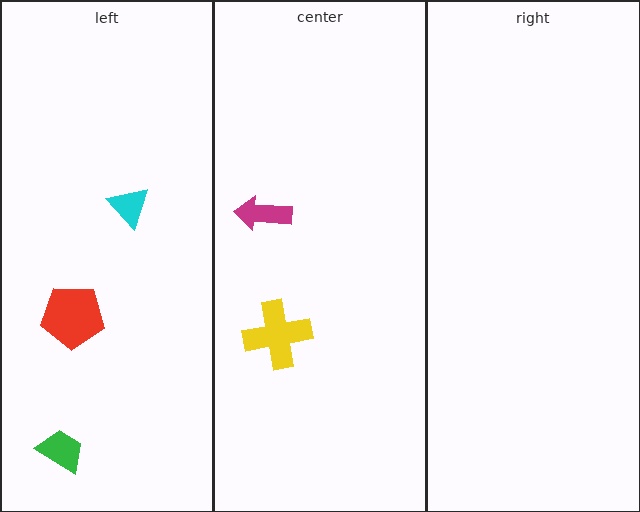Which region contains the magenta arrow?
The center region.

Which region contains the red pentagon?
The left region.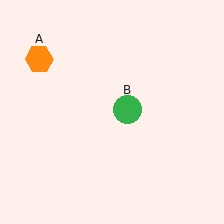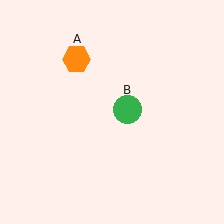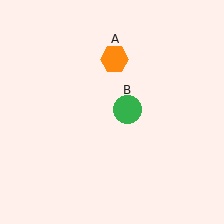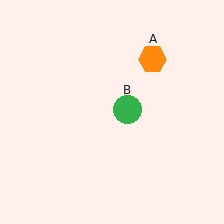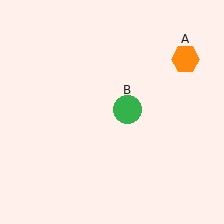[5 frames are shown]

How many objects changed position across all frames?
1 object changed position: orange hexagon (object A).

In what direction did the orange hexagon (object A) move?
The orange hexagon (object A) moved right.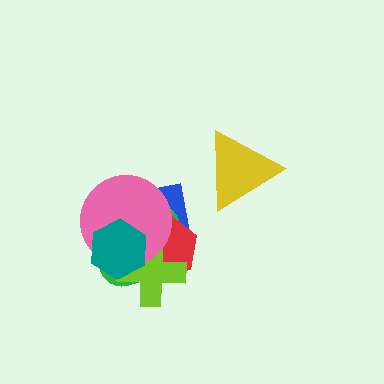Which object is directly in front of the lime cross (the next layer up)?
The pink circle is directly in front of the lime cross.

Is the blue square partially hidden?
Yes, it is partially covered by another shape.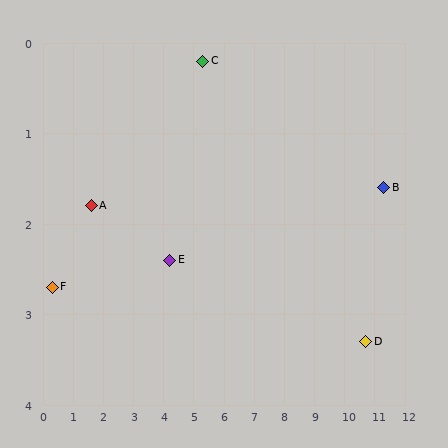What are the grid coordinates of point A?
Point A is at approximately (1.6, 1.8).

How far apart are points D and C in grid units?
Points D and C are about 6.2 grid units apart.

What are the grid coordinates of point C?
Point C is at approximately (5.3, 0.2).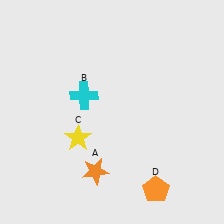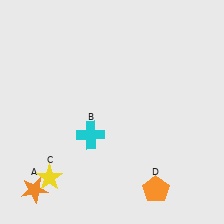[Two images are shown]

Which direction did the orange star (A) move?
The orange star (A) moved left.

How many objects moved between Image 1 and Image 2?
3 objects moved between the two images.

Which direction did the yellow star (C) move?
The yellow star (C) moved down.